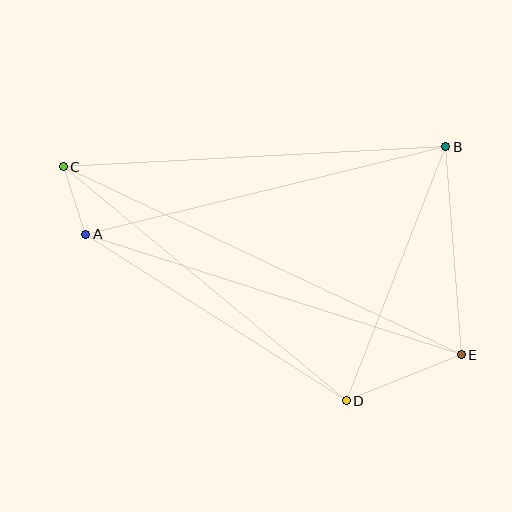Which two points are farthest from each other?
Points C and E are farthest from each other.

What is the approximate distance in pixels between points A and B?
The distance between A and B is approximately 371 pixels.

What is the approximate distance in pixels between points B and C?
The distance between B and C is approximately 383 pixels.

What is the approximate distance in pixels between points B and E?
The distance between B and E is approximately 208 pixels.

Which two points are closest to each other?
Points A and C are closest to each other.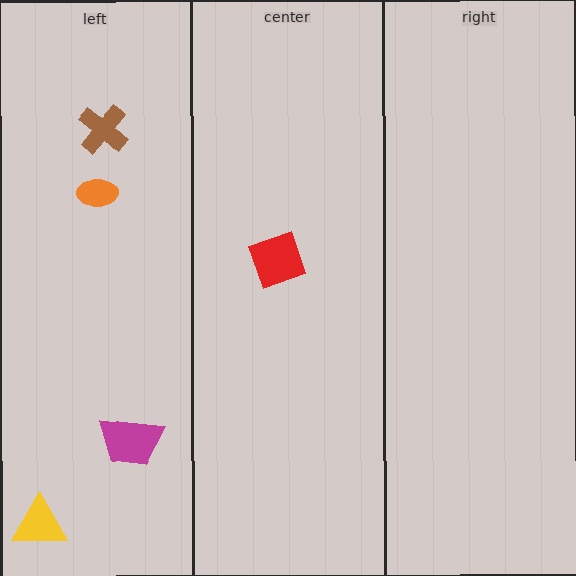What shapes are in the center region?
The red diamond.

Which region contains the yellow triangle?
The left region.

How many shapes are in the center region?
1.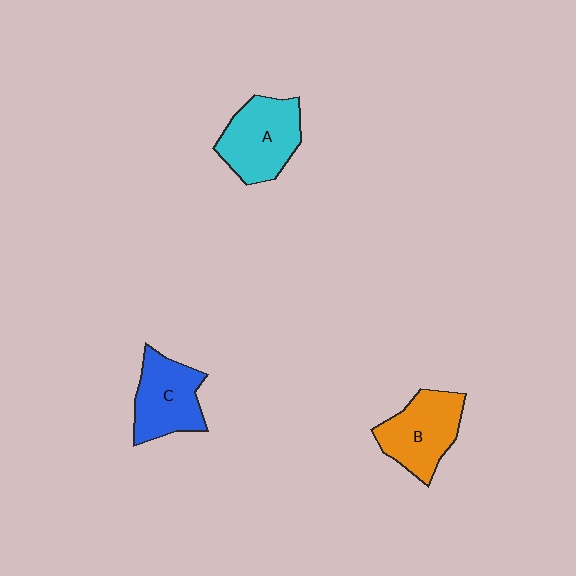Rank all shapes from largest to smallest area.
From largest to smallest: A (cyan), B (orange), C (blue).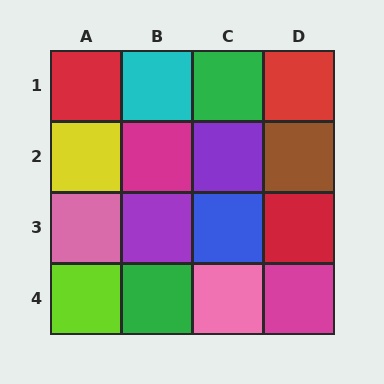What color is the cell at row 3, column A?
Pink.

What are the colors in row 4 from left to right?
Lime, green, pink, magenta.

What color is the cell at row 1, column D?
Red.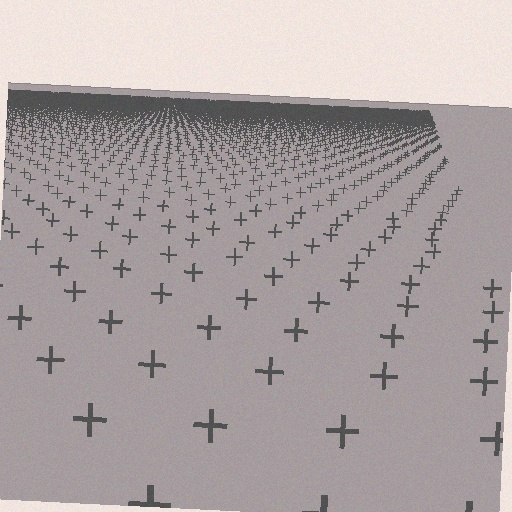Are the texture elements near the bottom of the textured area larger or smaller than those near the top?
Larger. Near the bottom, elements are closer to the viewer and appear at a bigger on-screen size.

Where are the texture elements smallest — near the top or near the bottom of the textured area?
Near the top.